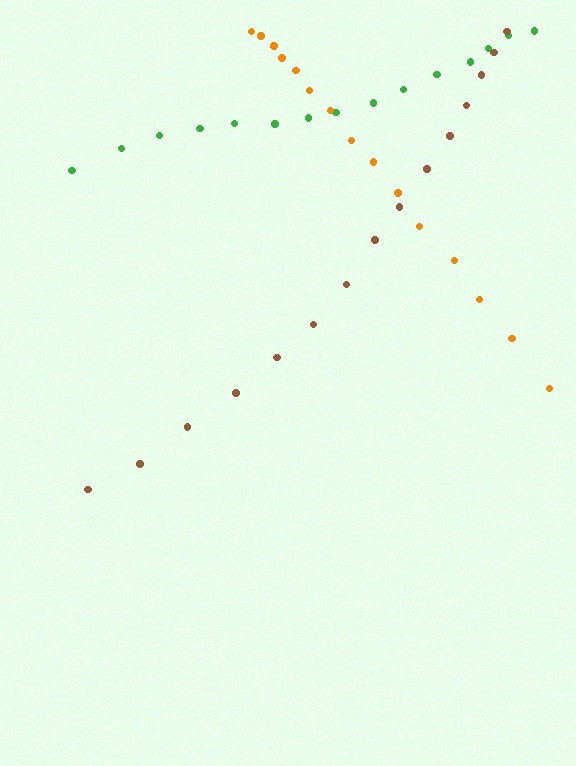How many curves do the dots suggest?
There are 3 distinct paths.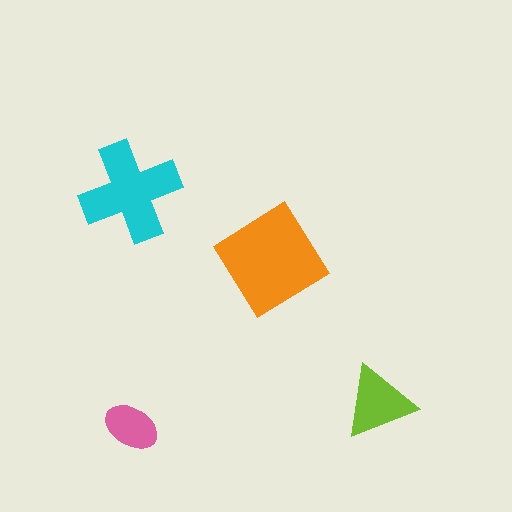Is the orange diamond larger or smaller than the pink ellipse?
Larger.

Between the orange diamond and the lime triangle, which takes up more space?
The orange diamond.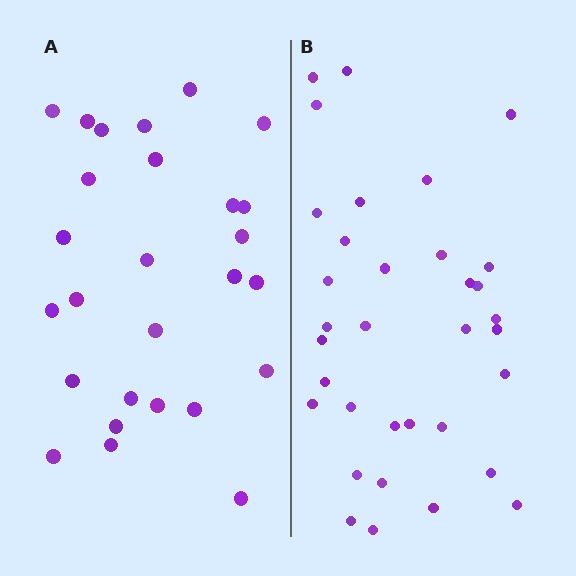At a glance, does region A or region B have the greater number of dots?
Region B (the right region) has more dots.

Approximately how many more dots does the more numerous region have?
Region B has roughly 8 or so more dots than region A.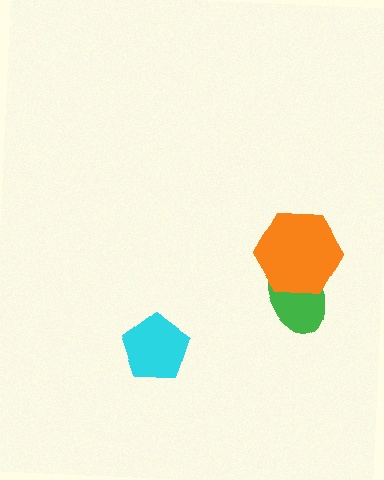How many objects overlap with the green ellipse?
1 object overlaps with the green ellipse.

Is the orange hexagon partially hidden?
No, no other shape covers it.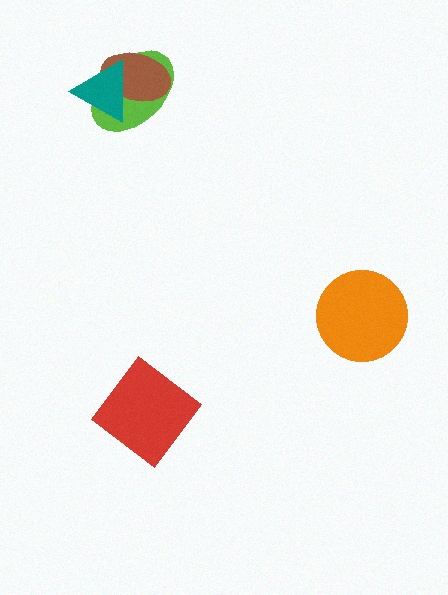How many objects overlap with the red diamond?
0 objects overlap with the red diamond.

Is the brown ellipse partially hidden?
Yes, it is partially covered by another shape.